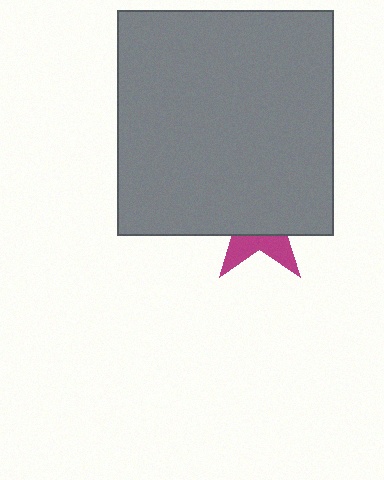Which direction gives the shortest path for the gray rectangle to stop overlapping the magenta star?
Moving up gives the shortest separation.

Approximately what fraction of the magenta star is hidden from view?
Roughly 68% of the magenta star is hidden behind the gray rectangle.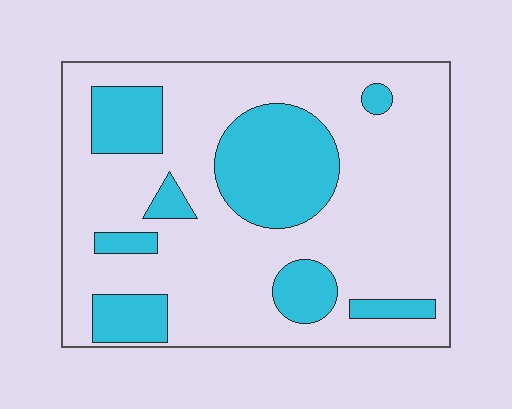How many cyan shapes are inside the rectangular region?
8.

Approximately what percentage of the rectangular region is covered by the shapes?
Approximately 25%.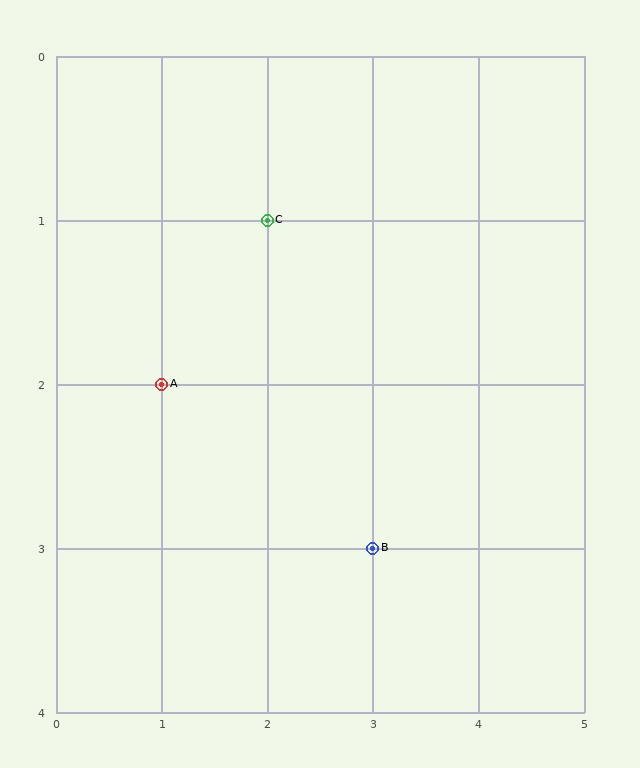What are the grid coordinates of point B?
Point B is at grid coordinates (3, 3).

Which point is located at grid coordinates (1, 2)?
Point A is at (1, 2).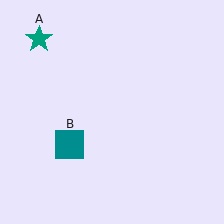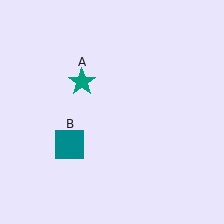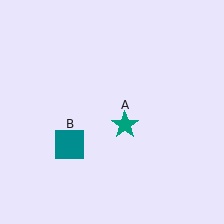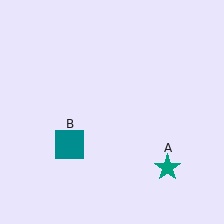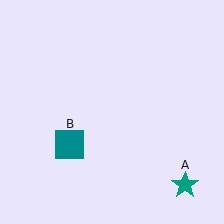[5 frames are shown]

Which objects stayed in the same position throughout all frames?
Teal square (object B) remained stationary.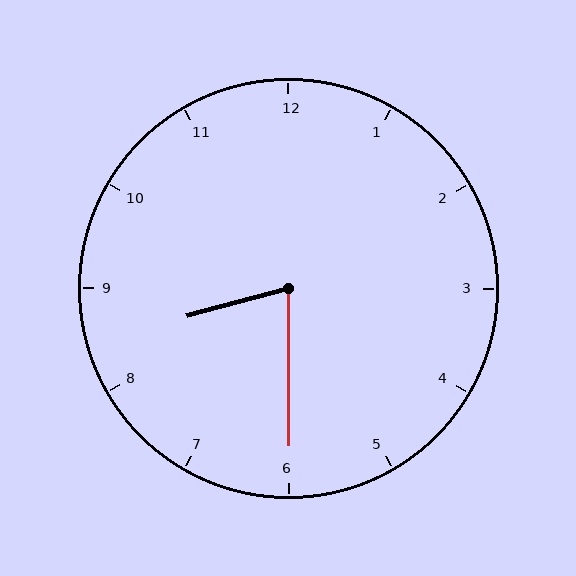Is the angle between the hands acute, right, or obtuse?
It is acute.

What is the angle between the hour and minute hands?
Approximately 75 degrees.